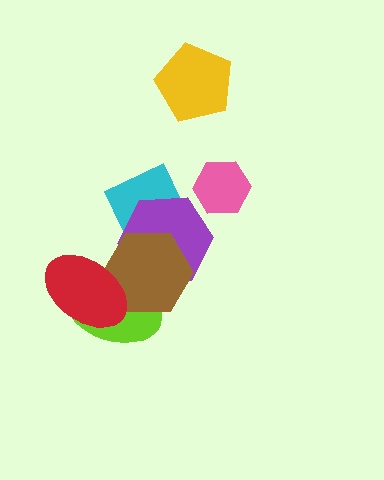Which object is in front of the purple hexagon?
The brown hexagon is in front of the purple hexagon.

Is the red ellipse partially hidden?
No, no other shape covers it.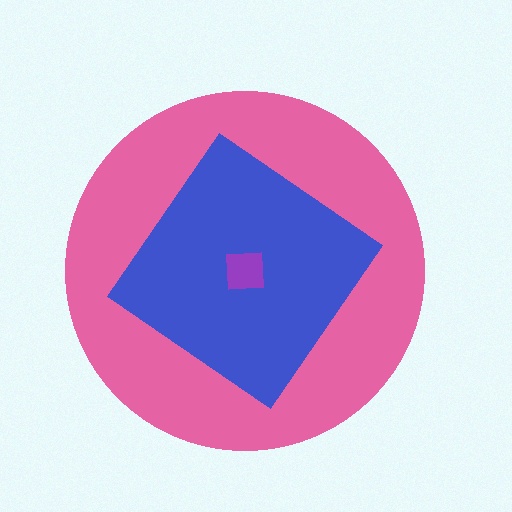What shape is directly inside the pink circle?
The blue diamond.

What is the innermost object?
The purple square.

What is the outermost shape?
The pink circle.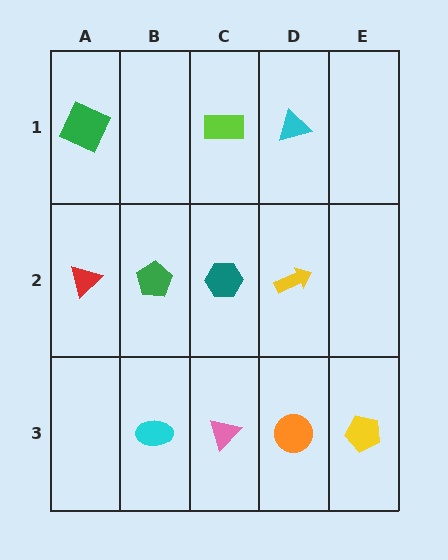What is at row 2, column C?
A teal hexagon.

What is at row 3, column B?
A cyan ellipse.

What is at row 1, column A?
A green square.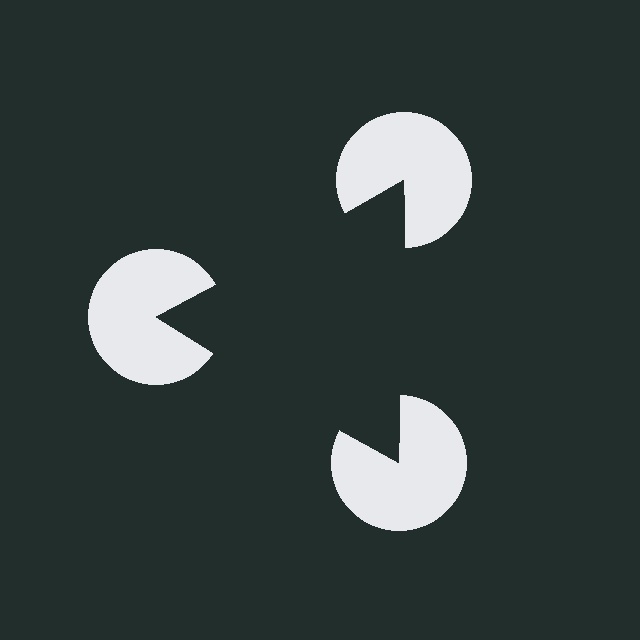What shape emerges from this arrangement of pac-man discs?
An illusory triangle — its edges are inferred from the aligned wedge cuts in the pac-man discs, not physically drawn.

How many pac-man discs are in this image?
There are 3 — one at each vertex of the illusory triangle.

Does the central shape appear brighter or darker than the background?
It typically appears slightly darker than the background, even though no actual brightness change is drawn.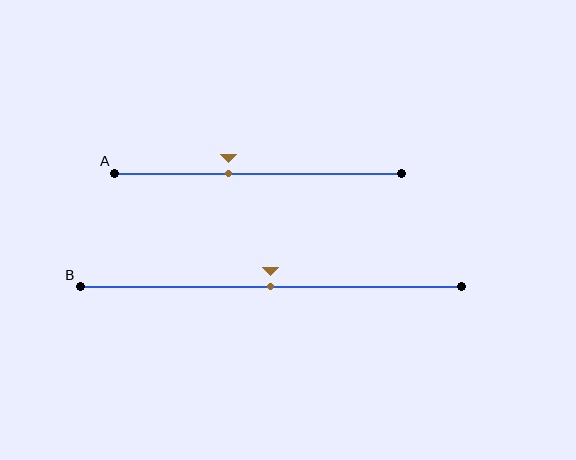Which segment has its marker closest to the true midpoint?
Segment B has its marker closest to the true midpoint.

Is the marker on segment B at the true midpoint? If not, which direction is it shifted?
Yes, the marker on segment B is at the true midpoint.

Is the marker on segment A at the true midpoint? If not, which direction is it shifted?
No, the marker on segment A is shifted to the left by about 10% of the segment length.